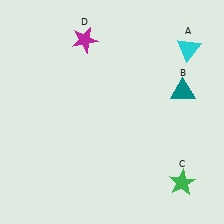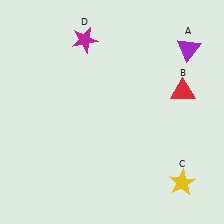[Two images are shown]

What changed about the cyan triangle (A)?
In Image 1, A is cyan. In Image 2, it changed to purple.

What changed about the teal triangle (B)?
In Image 1, B is teal. In Image 2, it changed to red.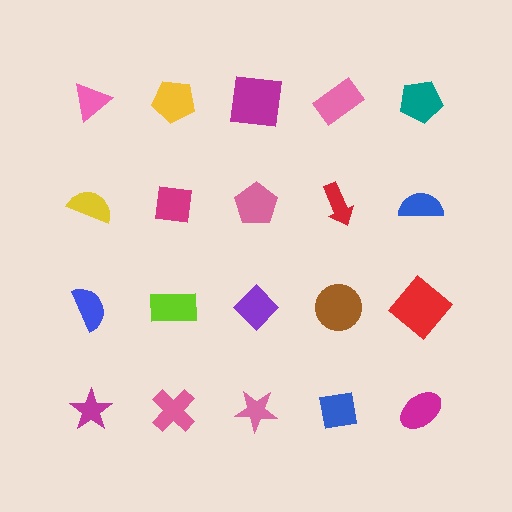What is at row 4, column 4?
A blue square.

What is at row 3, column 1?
A blue semicircle.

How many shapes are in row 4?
5 shapes.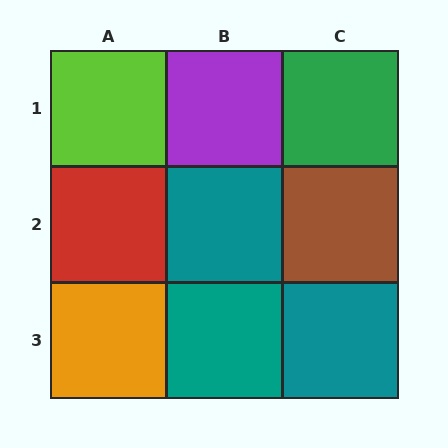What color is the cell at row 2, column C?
Brown.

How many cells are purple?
1 cell is purple.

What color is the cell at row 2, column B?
Teal.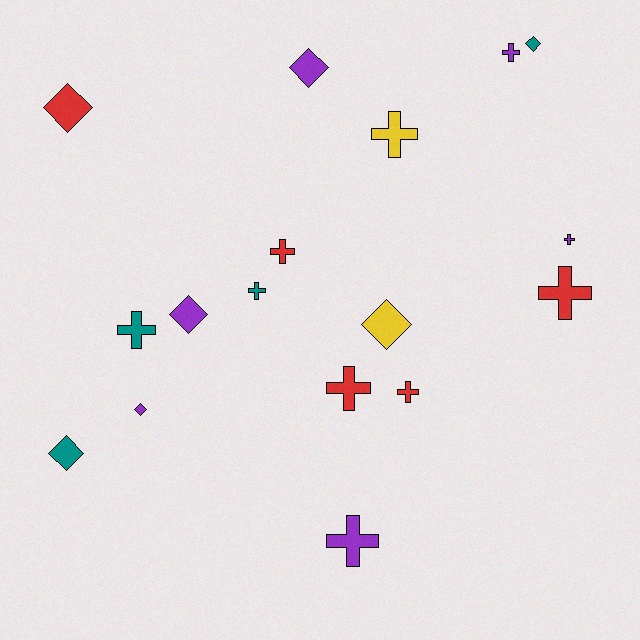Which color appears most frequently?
Purple, with 6 objects.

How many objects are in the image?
There are 17 objects.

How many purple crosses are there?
There are 3 purple crosses.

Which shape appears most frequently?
Cross, with 10 objects.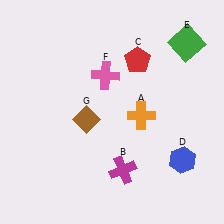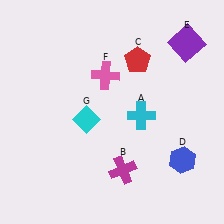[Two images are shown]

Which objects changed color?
A changed from orange to cyan. E changed from green to purple. G changed from brown to cyan.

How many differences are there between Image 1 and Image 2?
There are 3 differences between the two images.